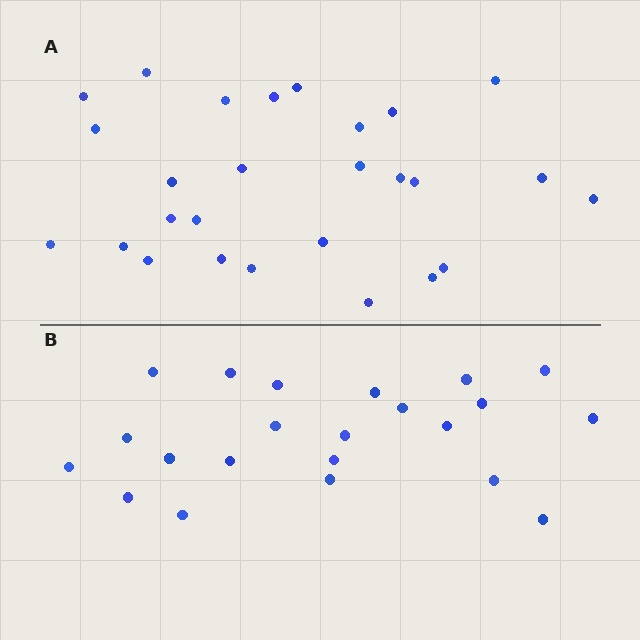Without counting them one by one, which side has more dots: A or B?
Region A (the top region) has more dots.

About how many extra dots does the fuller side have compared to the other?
Region A has about 5 more dots than region B.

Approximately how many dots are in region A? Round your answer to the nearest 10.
About 30 dots. (The exact count is 27, which rounds to 30.)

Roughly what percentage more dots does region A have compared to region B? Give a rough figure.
About 25% more.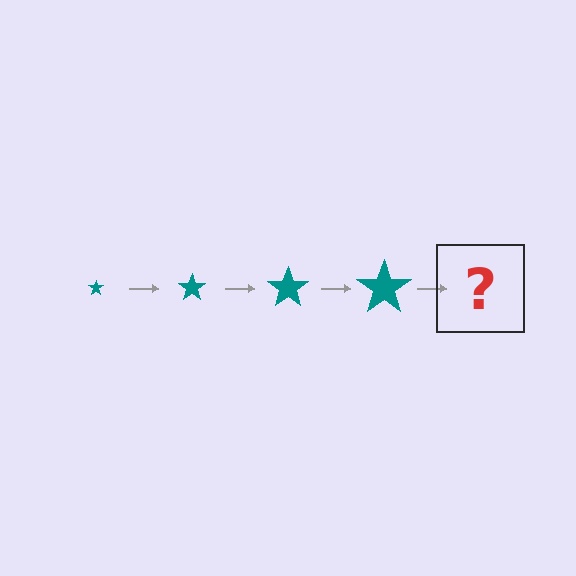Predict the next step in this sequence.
The next step is a teal star, larger than the previous one.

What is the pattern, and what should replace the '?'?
The pattern is that the star gets progressively larger each step. The '?' should be a teal star, larger than the previous one.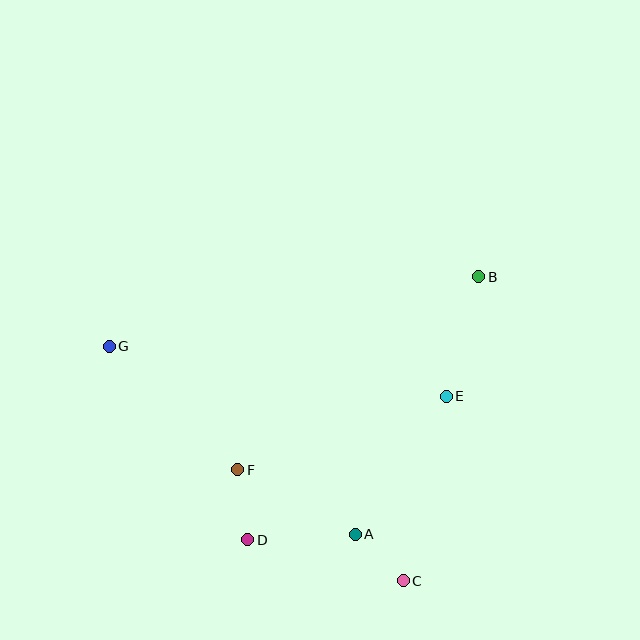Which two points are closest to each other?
Points A and C are closest to each other.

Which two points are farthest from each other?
Points C and G are farthest from each other.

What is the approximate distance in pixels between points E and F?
The distance between E and F is approximately 221 pixels.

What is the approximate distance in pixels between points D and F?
The distance between D and F is approximately 71 pixels.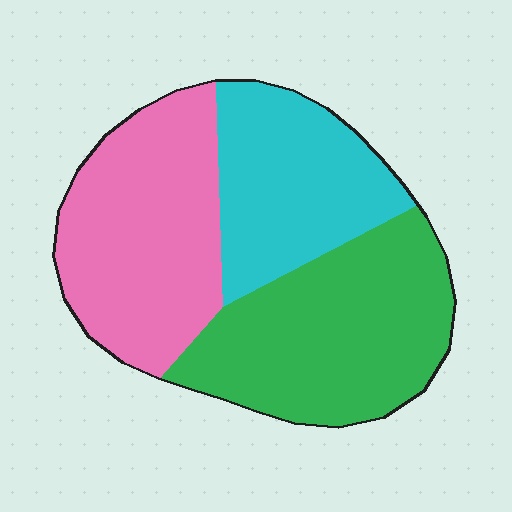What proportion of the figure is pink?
Pink covers roughly 35% of the figure.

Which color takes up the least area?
Cyan, at roughly 25%.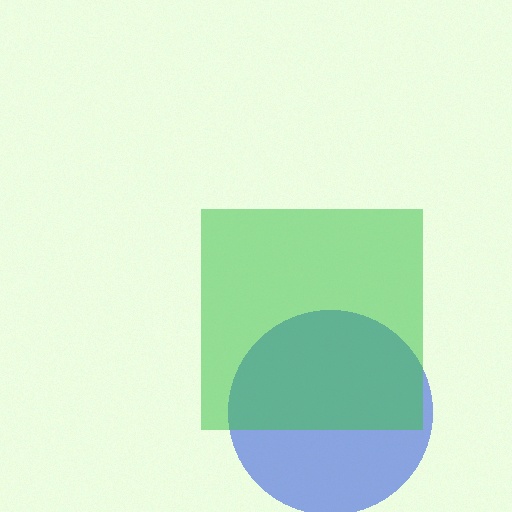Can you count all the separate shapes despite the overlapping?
Yes, there are 2 separate shapes.